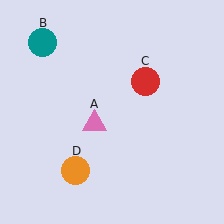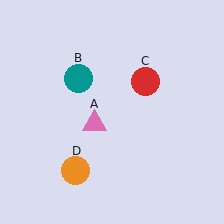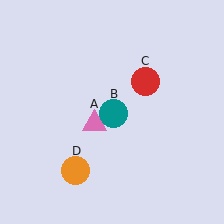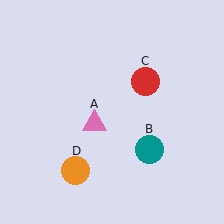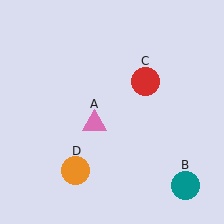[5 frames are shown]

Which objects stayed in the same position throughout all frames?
Pink triangle (object A) and red circle (object C) and orange circle (object D) remained stationary.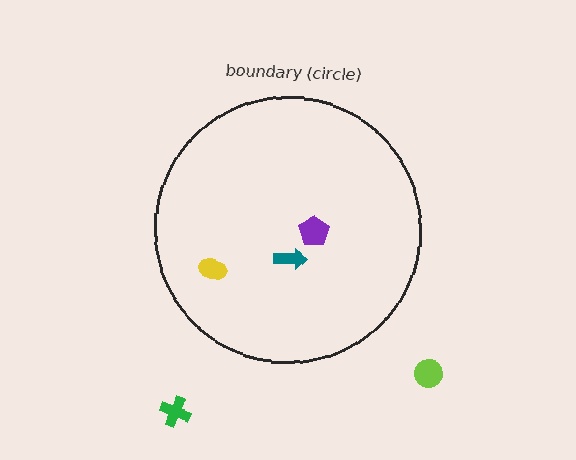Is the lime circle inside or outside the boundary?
Outside.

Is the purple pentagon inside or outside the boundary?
Inside.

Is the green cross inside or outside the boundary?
Outside.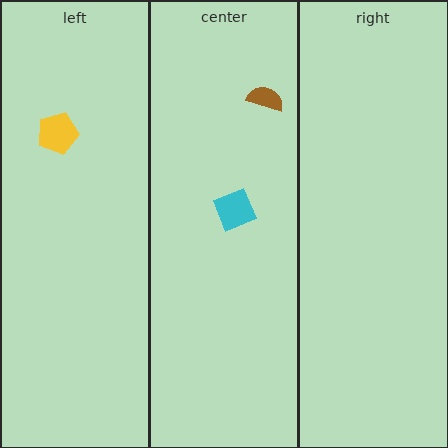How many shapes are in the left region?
1.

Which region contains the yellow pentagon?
The left region.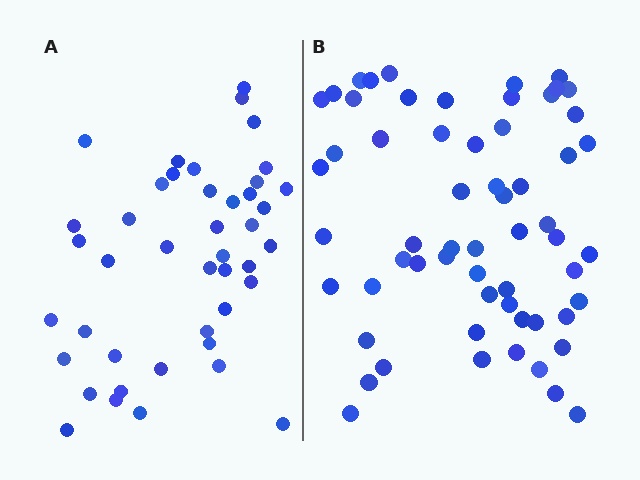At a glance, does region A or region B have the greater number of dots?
Region B (the right region) has more dots.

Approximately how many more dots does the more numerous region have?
Region B has approximately 15 more dots than region A.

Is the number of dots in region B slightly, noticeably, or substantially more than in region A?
Region B has noticeably more, but not dramatically so. The ratio is roughly 1.4 to 1.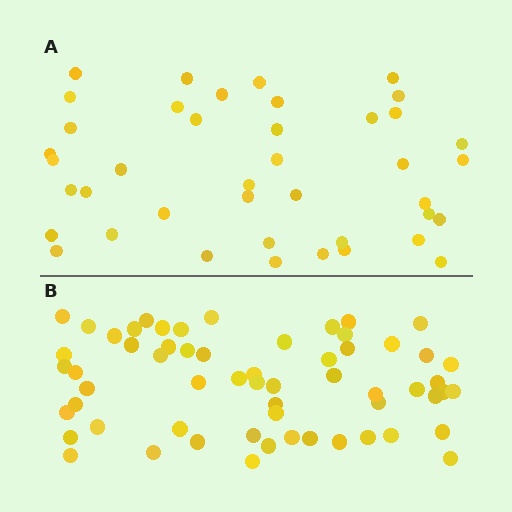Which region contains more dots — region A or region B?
Region B (the bottom region) has more dots.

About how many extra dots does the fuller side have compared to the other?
Region B has approximately 20 more dots than region A.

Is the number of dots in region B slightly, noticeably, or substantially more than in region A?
Region B has substantially more. The ratio is roughly 1.5 to 1.